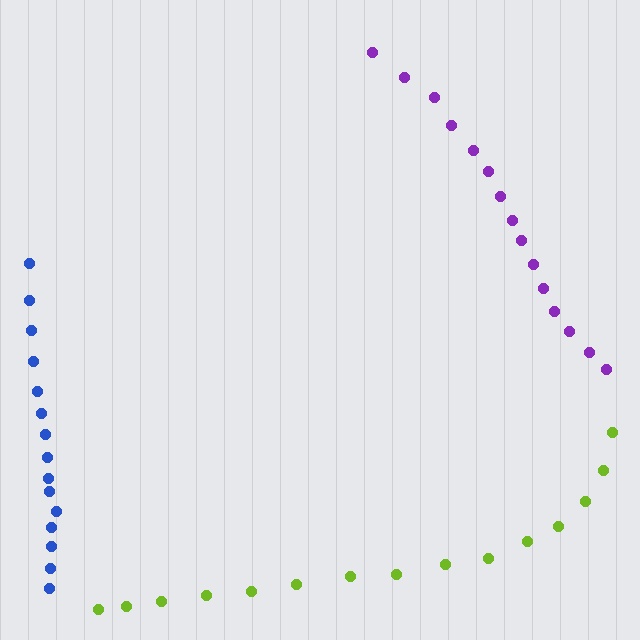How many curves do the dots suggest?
There are 3 distinct paths.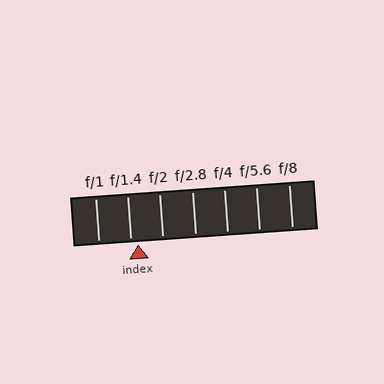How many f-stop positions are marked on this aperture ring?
There are 7 f-stop positions marked.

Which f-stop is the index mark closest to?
The index mark is closest to f/1.4.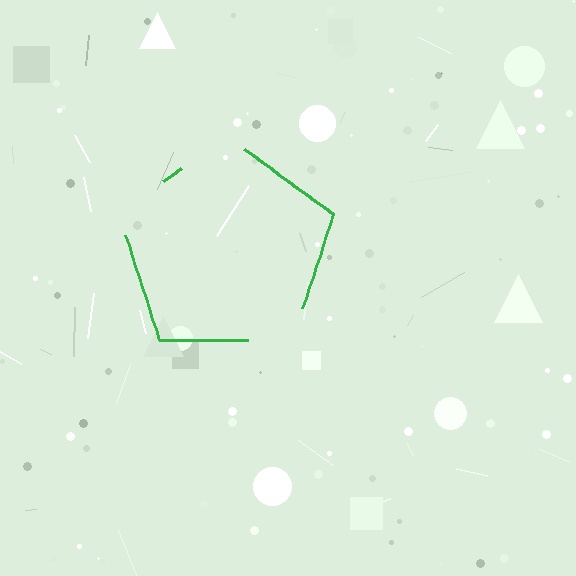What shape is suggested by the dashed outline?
The dashed outline suggests a pentagon.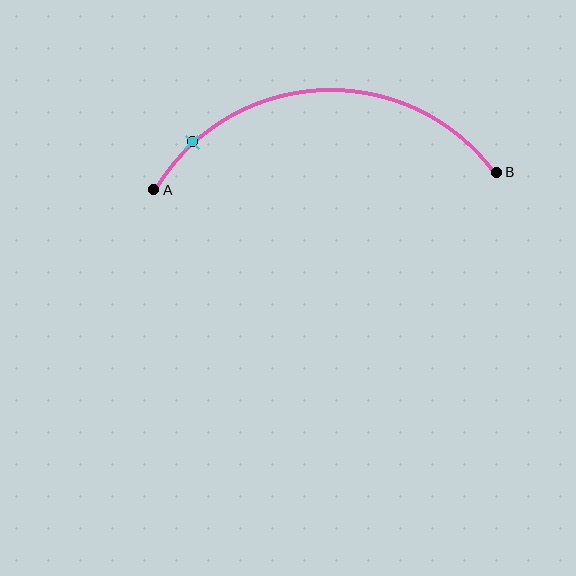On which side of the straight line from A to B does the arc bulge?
The arc bulges above the straight line connecting A and B.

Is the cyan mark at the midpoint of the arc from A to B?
No. The cyan mark lies on the arc but is closer to endpoint A. The arc midpoint would be at the point on the curve equidistant along the arc from both A and B.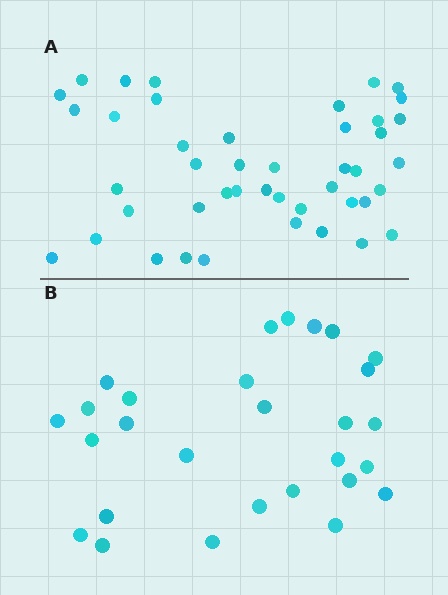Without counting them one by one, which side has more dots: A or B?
Region A (the top region) has more dots.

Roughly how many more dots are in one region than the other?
Region A has approximately 15 more dots than region B.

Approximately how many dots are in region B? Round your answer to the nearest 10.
About 30 dots. (The exact count is 28, which rounds to 30.)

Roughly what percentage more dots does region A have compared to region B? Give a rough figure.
About 55% more.